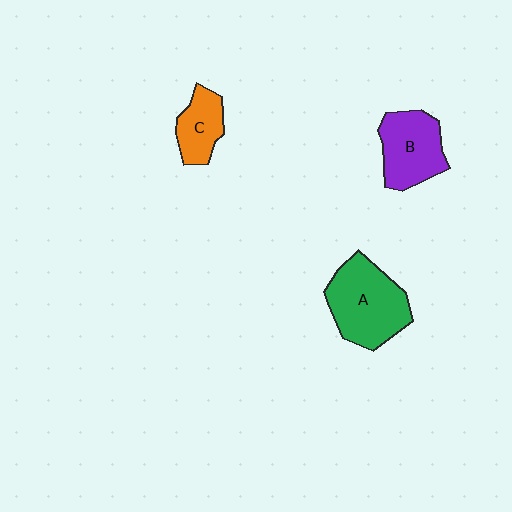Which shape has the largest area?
Shape A (green).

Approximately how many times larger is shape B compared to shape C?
Approximately 1.5 times.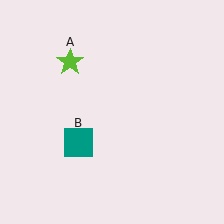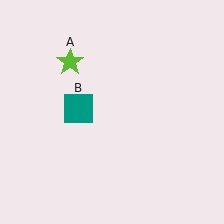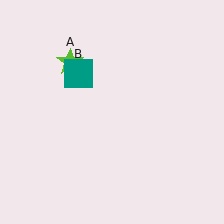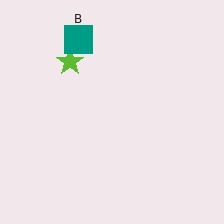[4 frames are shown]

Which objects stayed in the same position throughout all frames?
Lime star (object A) remained stationary.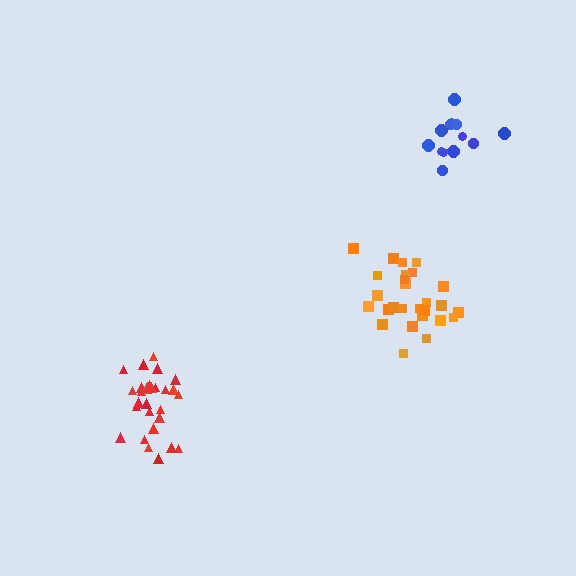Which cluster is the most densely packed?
Red.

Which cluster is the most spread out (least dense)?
Blue.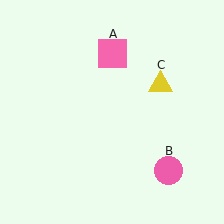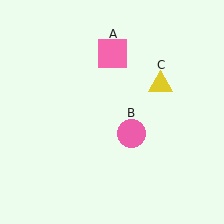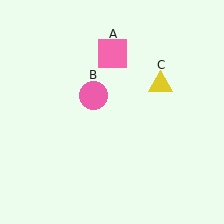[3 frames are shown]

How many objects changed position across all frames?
1 object changed position: pink circle (object B).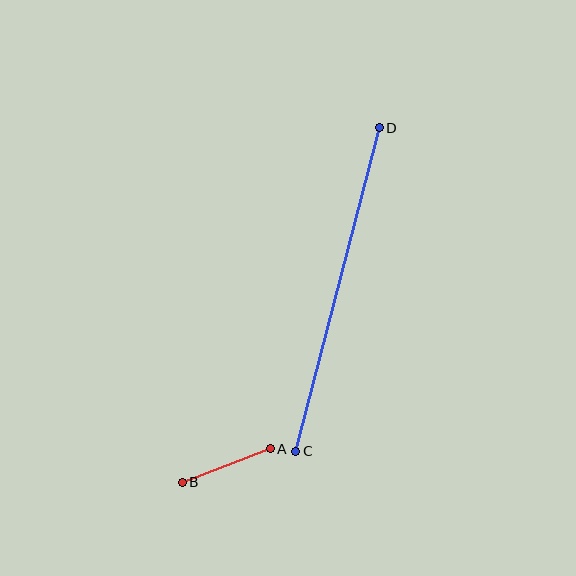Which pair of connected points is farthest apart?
Points C and D are farthest apart.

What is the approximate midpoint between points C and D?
The midpoint is at approximately (337, 290) pixels.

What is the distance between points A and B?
The distance is approximately 94 pixels.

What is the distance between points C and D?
The distance is approximately 334 pixels.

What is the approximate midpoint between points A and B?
The midpoint is at approximately (226, 465) pixels.